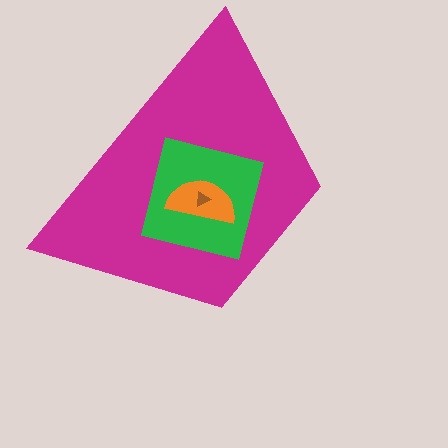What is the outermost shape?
The magenta trapezoid.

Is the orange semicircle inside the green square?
Yes.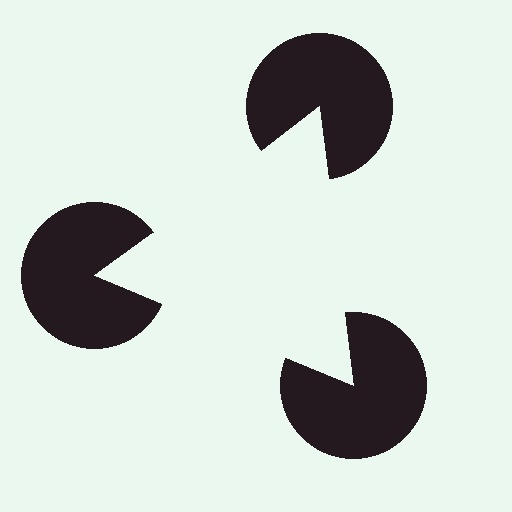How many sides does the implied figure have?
3 sides.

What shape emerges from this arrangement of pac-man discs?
An illusory triangle — its edges are inferred from the aligned wedge cuts in the pac-man discs, not physically drawn.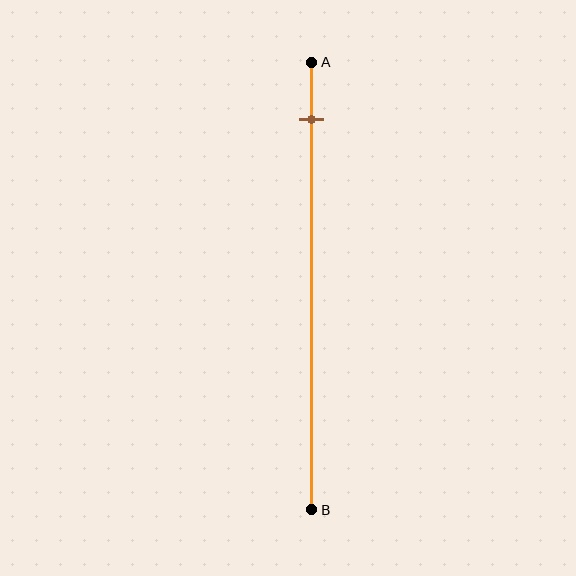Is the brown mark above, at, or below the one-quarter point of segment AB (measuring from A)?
The brown mark is above the one-quarter point of segment AB.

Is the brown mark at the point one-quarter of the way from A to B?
No, the mark is at about 15% from A, not at the 25% one-quarter point.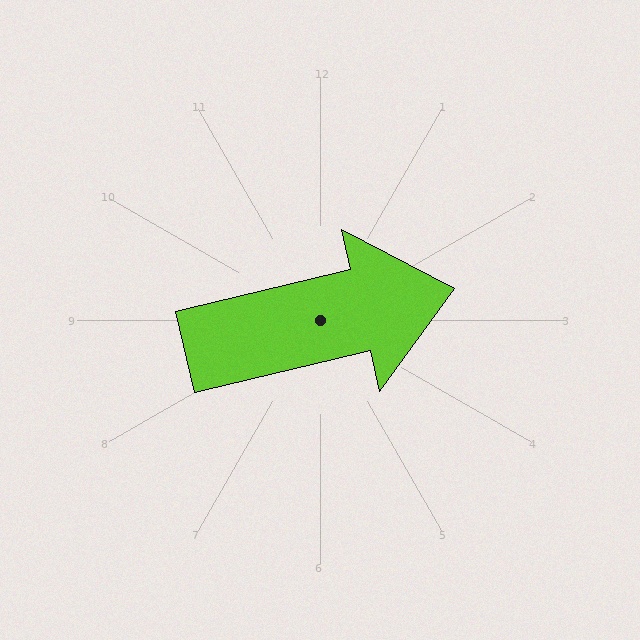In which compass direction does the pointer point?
East.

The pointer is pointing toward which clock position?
Roughly 3 o'clock.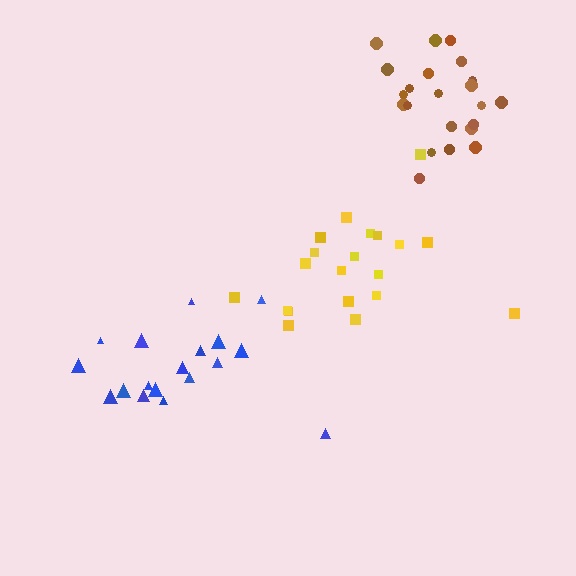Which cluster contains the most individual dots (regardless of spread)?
Brown (22).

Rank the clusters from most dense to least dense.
brown, blue, yellow.